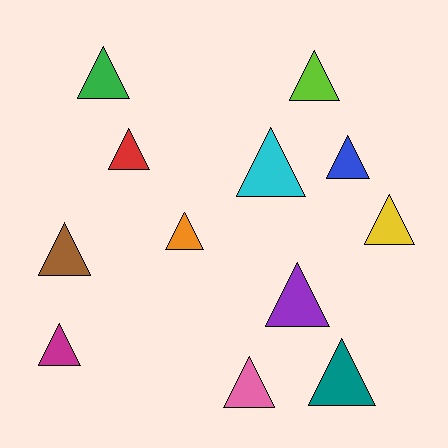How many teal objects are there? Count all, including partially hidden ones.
There is 1 teal object.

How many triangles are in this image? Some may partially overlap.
There are 12 triangles.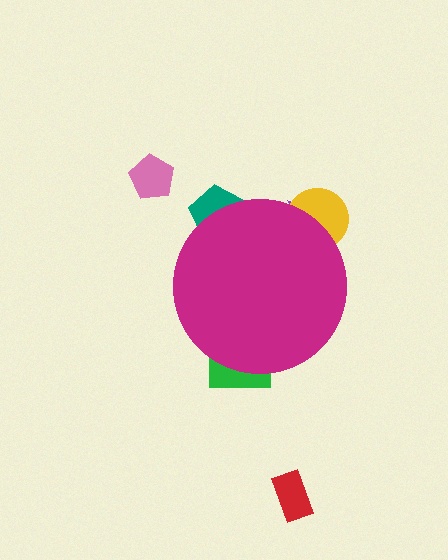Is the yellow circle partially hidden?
Yes, the yellow circle is partially hidden behind the magenta circle.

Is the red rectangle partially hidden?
No, the red rectangle is fully visible.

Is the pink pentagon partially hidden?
No, the pink pentagon is fully visible.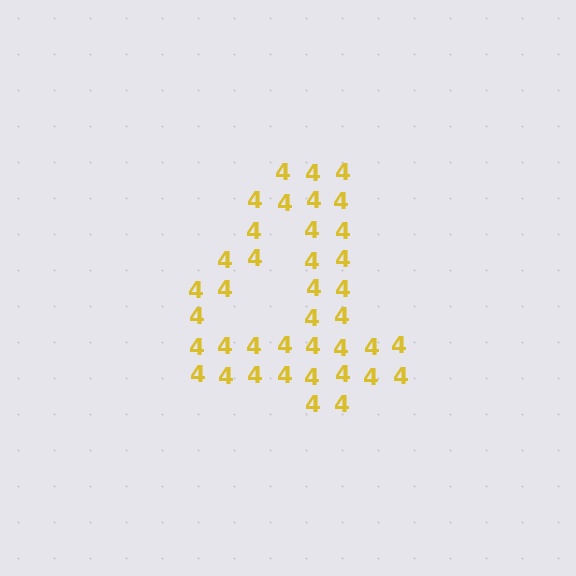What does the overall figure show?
The overall figure shows the digit 4.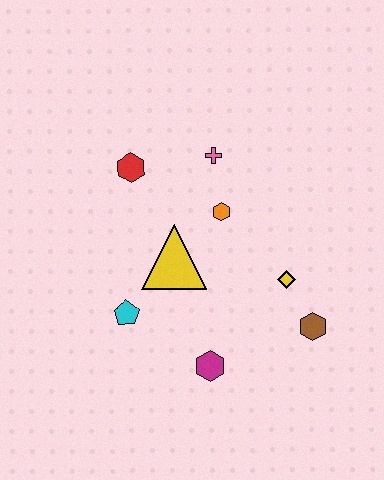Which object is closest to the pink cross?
The orange hexagon is closest to the pink cross.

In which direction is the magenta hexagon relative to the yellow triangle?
The magenta hexagon is below the yellow triangle.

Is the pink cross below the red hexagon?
No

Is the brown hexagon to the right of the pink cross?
Yes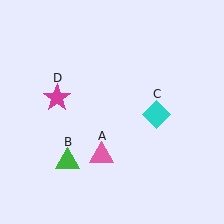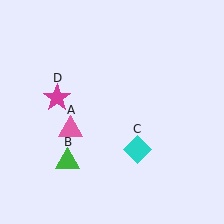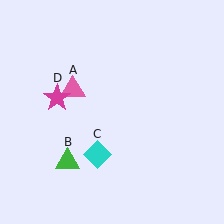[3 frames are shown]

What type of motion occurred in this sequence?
The pink triangle (object A), cyan diamond (object C) rotated clockwise around the center of the scene.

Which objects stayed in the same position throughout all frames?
Green triangle (object B) and magenta star (object D) remained stationary.